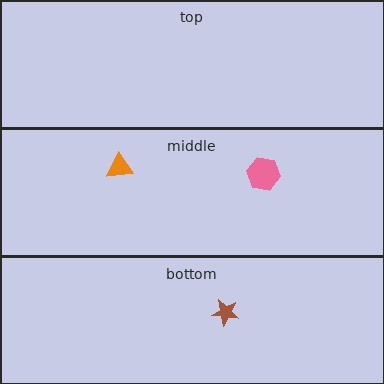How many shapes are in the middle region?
2.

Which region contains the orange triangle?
The middle region.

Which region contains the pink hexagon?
The middle region.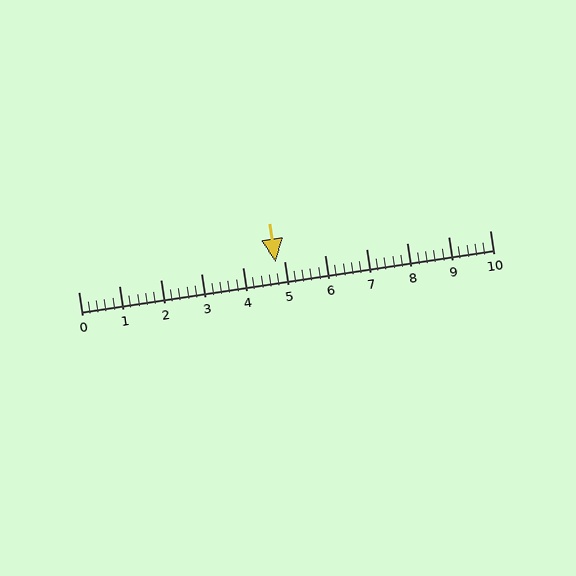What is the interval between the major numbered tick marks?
The major tick marks are spaced 1 units apart.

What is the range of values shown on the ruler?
The ruler shows values from 0 to 10.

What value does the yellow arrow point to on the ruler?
The yellow arrow points to approximately 4.8.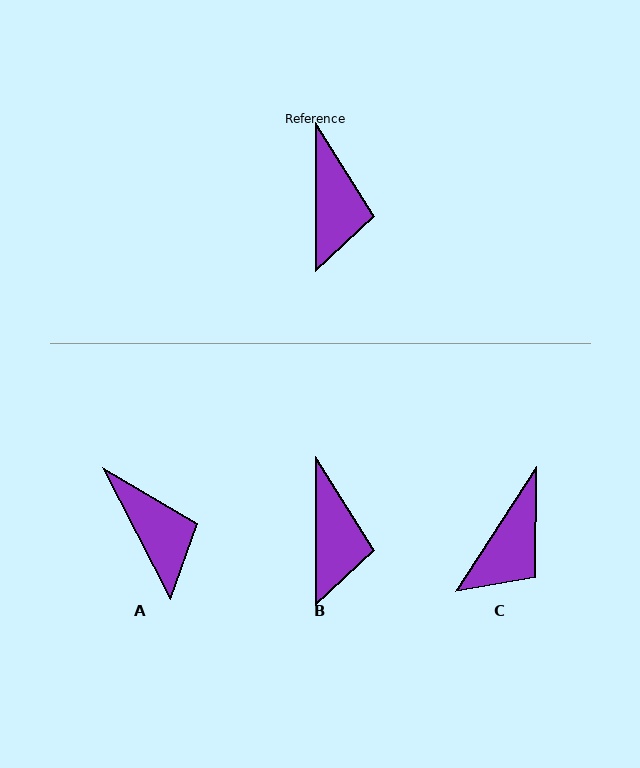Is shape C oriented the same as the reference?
No, it is off by about 33 degrees.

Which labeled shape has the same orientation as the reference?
B.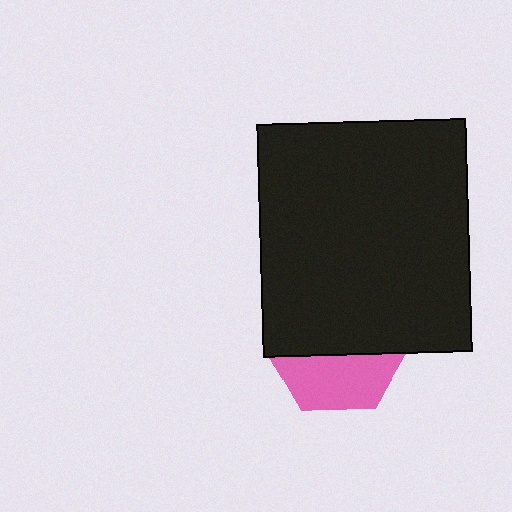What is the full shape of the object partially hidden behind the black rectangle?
The partially hidden object is a pink hexagon.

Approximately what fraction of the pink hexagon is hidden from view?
Roughly 60% of the pink hexagon is hidden behind the black rectangle.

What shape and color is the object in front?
The object in front is a black rectangle.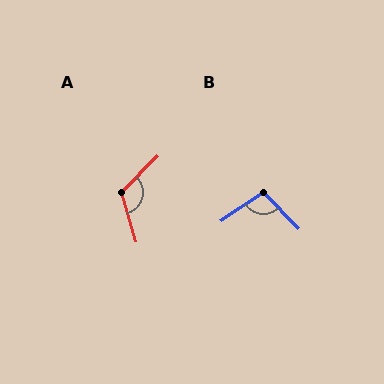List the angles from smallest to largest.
B (99°), A (119°).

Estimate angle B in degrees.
Approximately 99 degrees.